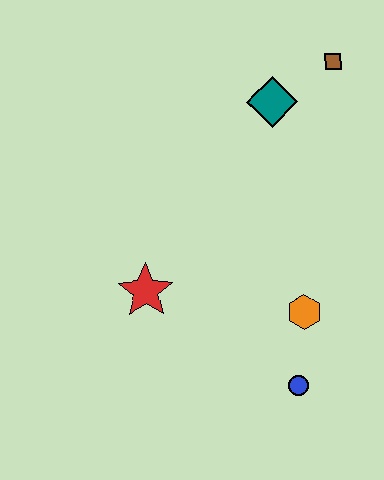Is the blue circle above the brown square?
No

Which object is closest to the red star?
The orange hexagon is closest to the red star.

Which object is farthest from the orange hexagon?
The brown square is farthest from the orange hexagon.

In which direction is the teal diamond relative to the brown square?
The teal diamond is to the left of the brown square.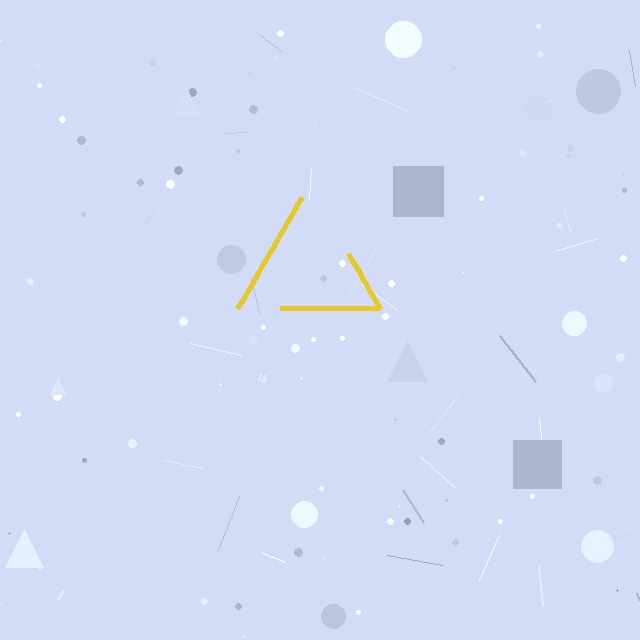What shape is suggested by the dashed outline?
The dashed outline suggests a triangle.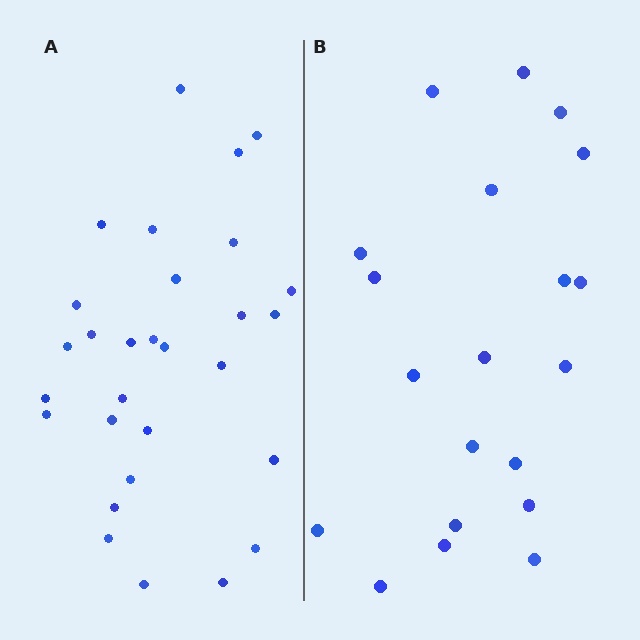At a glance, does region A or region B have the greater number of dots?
Region A (the left region) has more dots.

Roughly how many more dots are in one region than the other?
Region A has roughly 8 or so more dots than region B.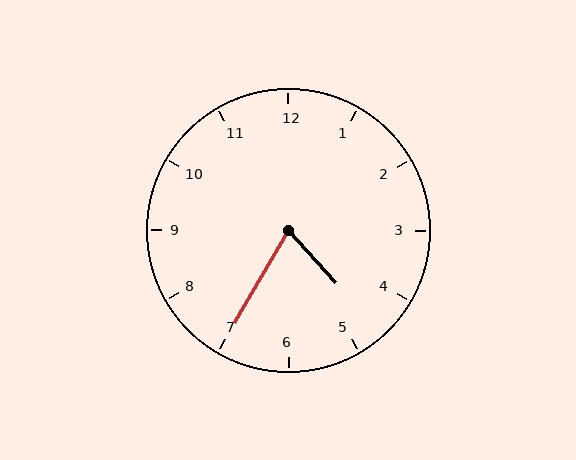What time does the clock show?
4:35.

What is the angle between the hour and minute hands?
Approximately 72 degrees.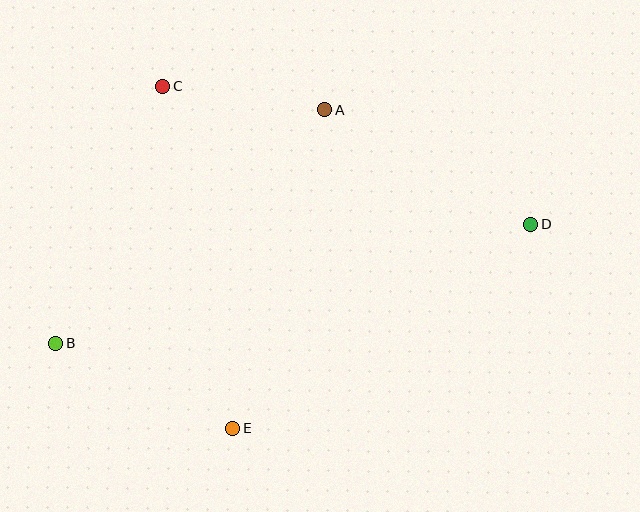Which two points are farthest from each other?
Points B and D are farthest from each other.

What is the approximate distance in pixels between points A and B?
The distance between A and B is approximately 356 pixels.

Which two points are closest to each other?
Points A and C are closest to each other.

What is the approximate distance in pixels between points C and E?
The distance between C and E is approximately 349 pixels.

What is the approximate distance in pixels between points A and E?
The distance between A and E is approximately 331 pixels.